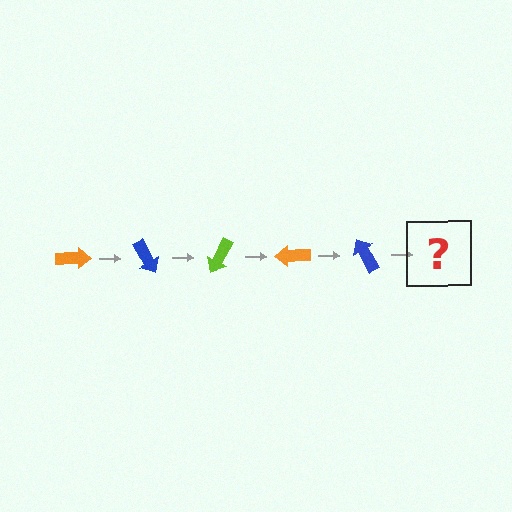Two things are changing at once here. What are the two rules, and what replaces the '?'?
The two rules are that it rotates 60 degrees each step and the color cycles through orange, blue, and lime. The '?' should be a lime arrow, rotated 300 degrees from the start.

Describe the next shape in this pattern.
It should be a lime arrow, rotated 300 degrees from the start.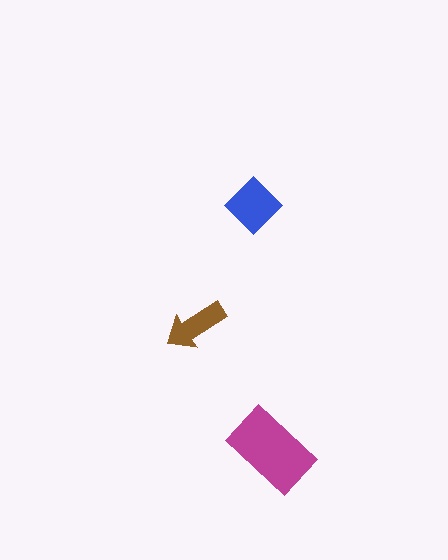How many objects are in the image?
There are 3 objects in the image.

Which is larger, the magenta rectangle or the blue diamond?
The magenta rectangle.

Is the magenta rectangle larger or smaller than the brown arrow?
Larger.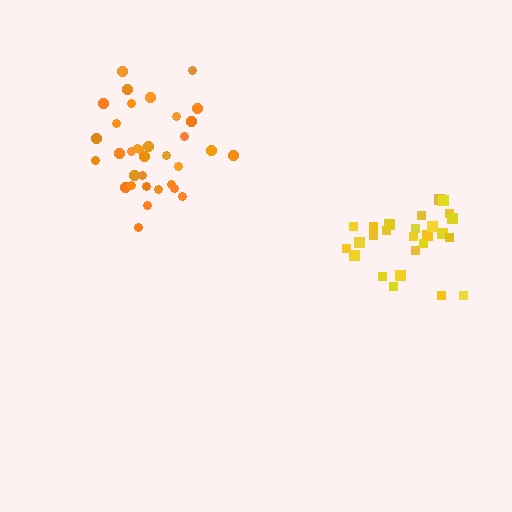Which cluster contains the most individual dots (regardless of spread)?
Orange (34).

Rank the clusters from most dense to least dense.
orange, yellow.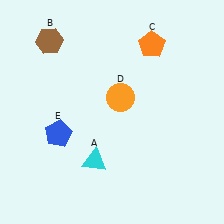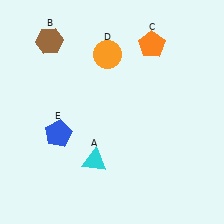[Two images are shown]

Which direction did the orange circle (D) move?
The orange circle (D) moved up.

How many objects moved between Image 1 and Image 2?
1 object moved between the two images.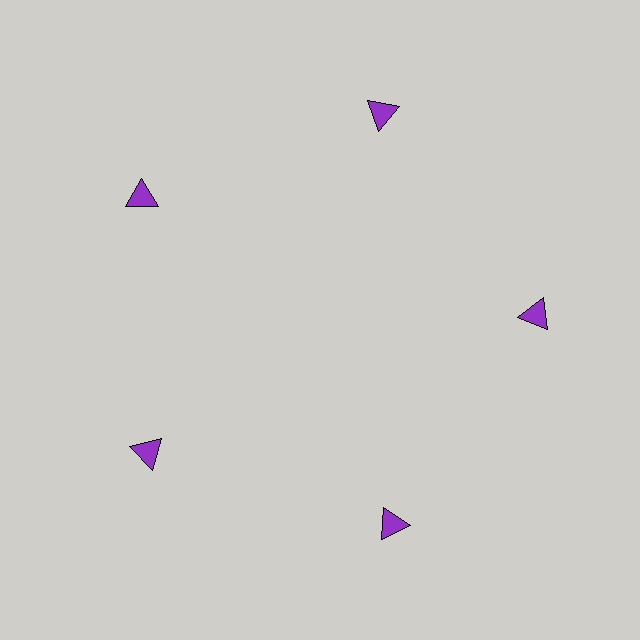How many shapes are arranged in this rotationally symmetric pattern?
There are 5 shapes, arranged in 5 groups of 1.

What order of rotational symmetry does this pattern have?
This pattern has 5-fold rotational symmetry.